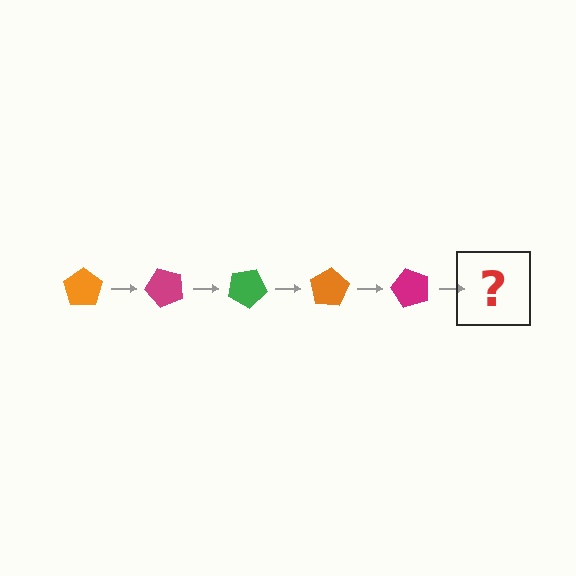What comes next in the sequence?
The next element should be a green pentagon, rotated 250 degrees from the start.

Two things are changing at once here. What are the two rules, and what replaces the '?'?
The two rules are that it rotates 50 degrees each step and the color cycles through orange, magenta, and green. The '?' should be a green pentagon, rotated 250 degrees from the start.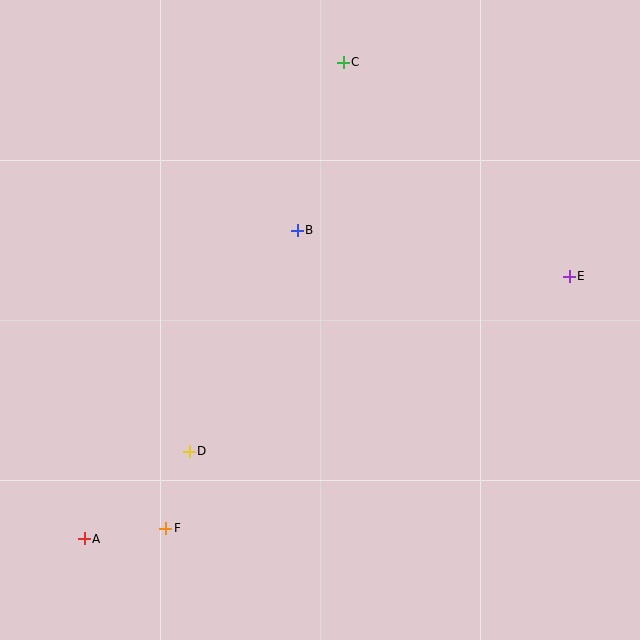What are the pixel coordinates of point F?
Point F is at (166, 528).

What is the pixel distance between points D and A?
The distance between D and A is 137 pixels.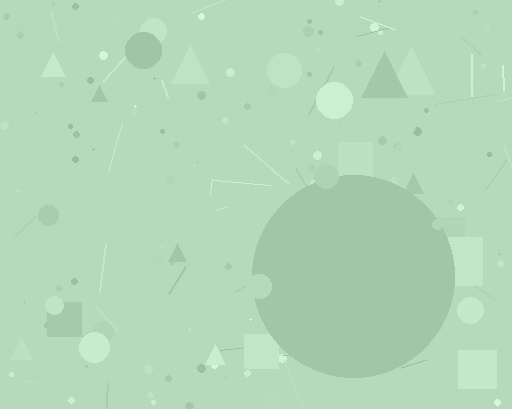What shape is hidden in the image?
A circle is hidden in the image.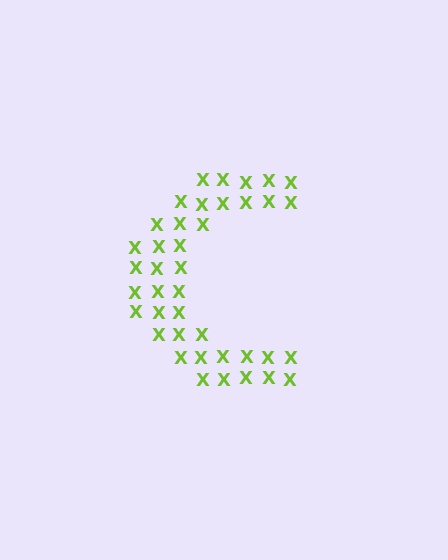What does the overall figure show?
The overall figure shows the letter C.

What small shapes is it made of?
It is made of small letter X's.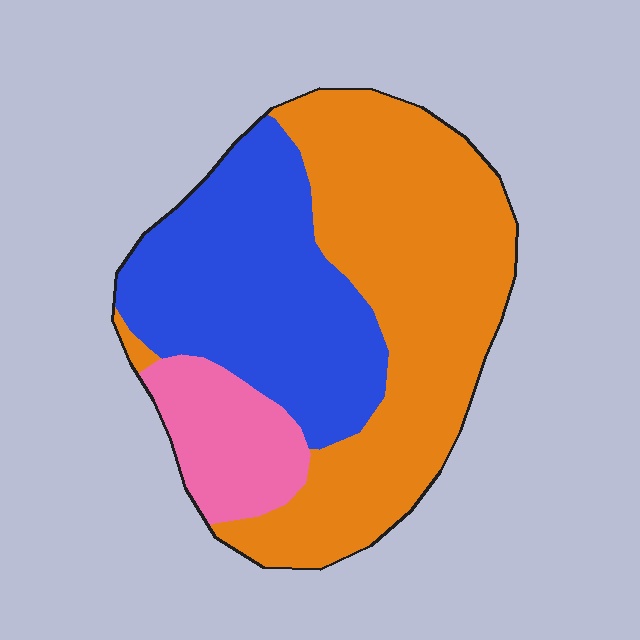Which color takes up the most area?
Orange, at roughly 50%.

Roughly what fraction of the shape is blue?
Blue covers around 35% of the shape.